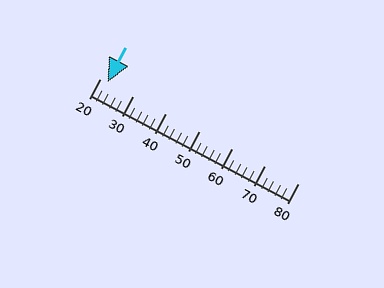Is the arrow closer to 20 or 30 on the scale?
The arrow is closer to 20.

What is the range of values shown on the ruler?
The ruler shows values from 20 to 80.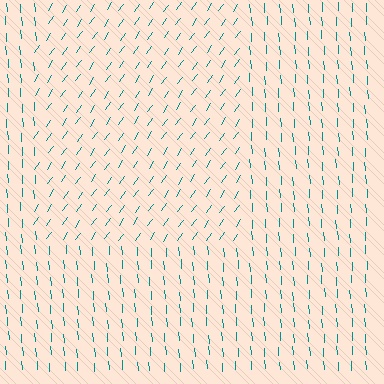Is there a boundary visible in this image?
Yes, there is a texture boundary formed by a change in line orientation.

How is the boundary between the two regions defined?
The boundary is defined purely by a change in line orientation (approximately 38 degrees difference). All lines are the same color and thickness.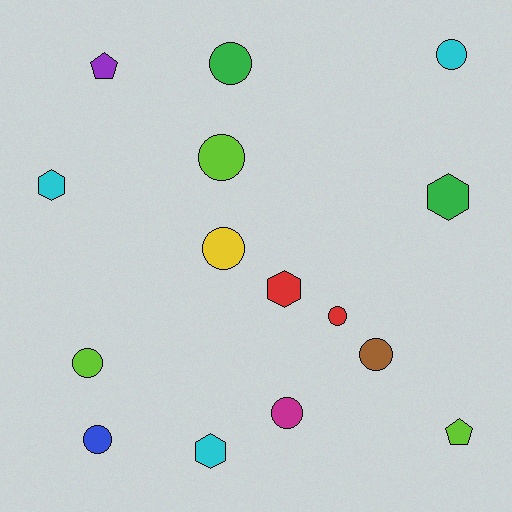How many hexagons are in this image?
There are 4 hexagons.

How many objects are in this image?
There are 15 objects.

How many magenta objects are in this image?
There is 1 magenta object.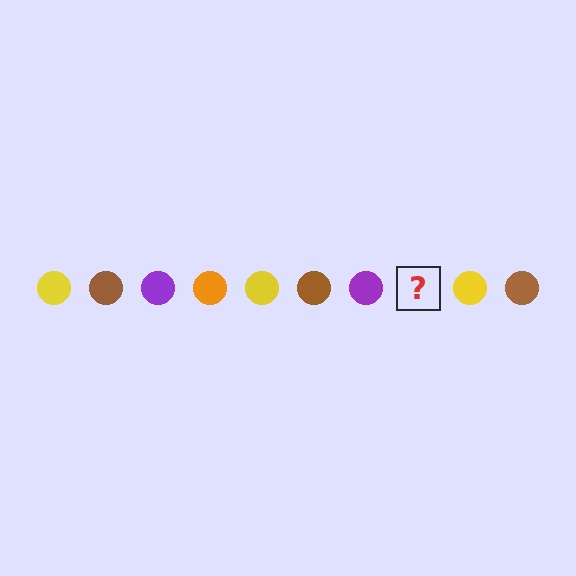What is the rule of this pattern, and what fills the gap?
The rule is that the pattern cycles through yellow, brown, purple, orange circles. The gap should be filled with an orange circle.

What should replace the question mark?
The question mark should be replaced with an orange circle.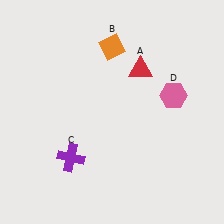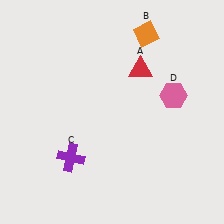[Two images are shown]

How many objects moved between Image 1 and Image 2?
1 object moved between the two images.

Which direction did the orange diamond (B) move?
The orange diamond (B) moved right.